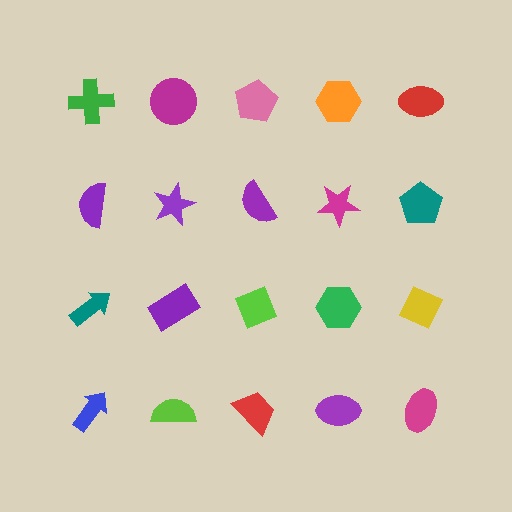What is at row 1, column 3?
A pink pentagon.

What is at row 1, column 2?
A magenta circle.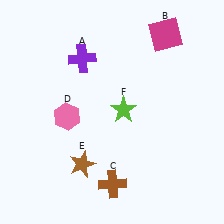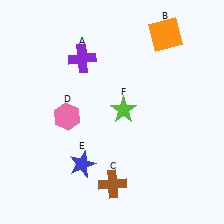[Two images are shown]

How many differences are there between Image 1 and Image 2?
There are 2 differences between the two images.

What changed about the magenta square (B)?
In Image 1, B is magenta. In Image 2, it changed to orange.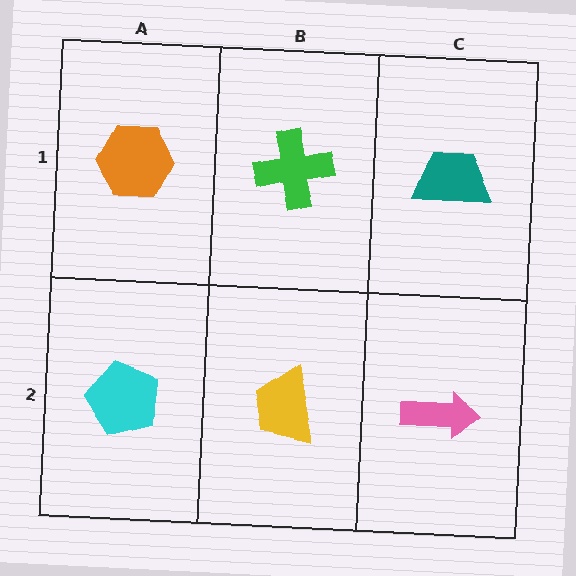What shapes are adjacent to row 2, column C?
A teal trapezoid (row 1, column C), a yellow trapezoid (row 2, column B).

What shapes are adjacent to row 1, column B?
A yellow trapezoid (row 2, column B), an orange hexagon (row 1, column A), a teal trapezoid (row 1, column C).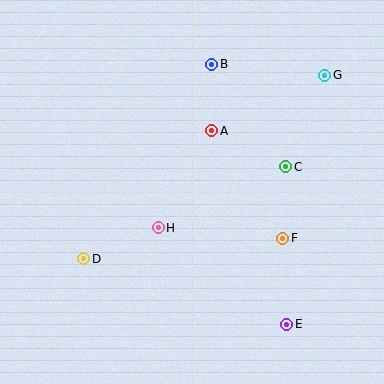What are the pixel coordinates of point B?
Point B is at (212, 64).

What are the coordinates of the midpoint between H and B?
The midpoint between H and B is at (185, 146).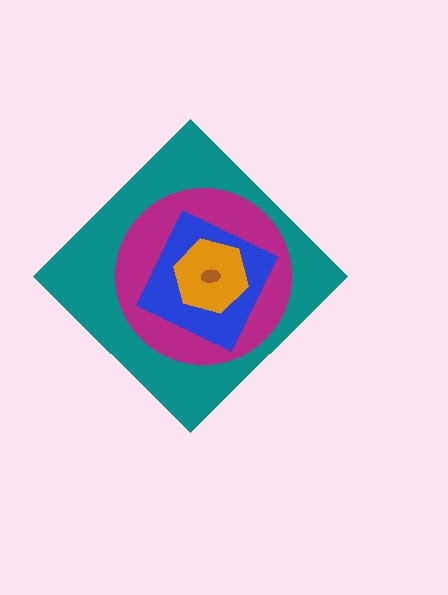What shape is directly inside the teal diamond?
The magenta circle.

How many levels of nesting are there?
5.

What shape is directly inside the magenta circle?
The blue square.